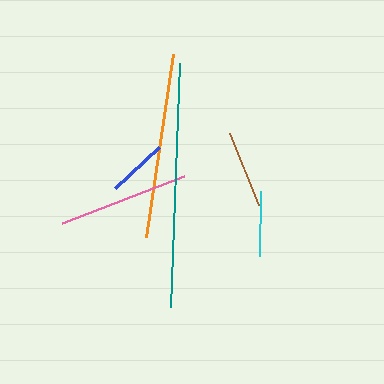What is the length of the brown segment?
The brown segment is approximately 78 pixels long.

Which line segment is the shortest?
The blue line is the shortest at approximately 60 pixels.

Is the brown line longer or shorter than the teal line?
The teal line is longer than the brown line.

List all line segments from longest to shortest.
From longest to shortest: teal, orange, pink, brown, cyan, blue.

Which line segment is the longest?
The teal line is the longest at approximately 244 pixels.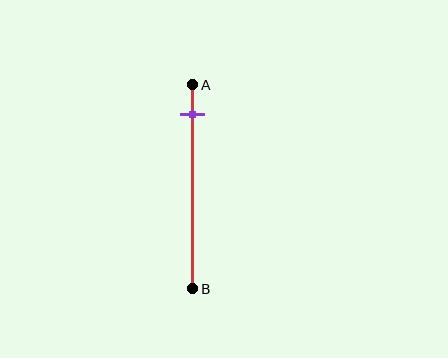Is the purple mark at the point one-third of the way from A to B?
No, the mark is at about 15% from A, not at the 33% one-third point.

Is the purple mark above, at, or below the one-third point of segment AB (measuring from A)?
The purple mark is above the one-third point of segment AB.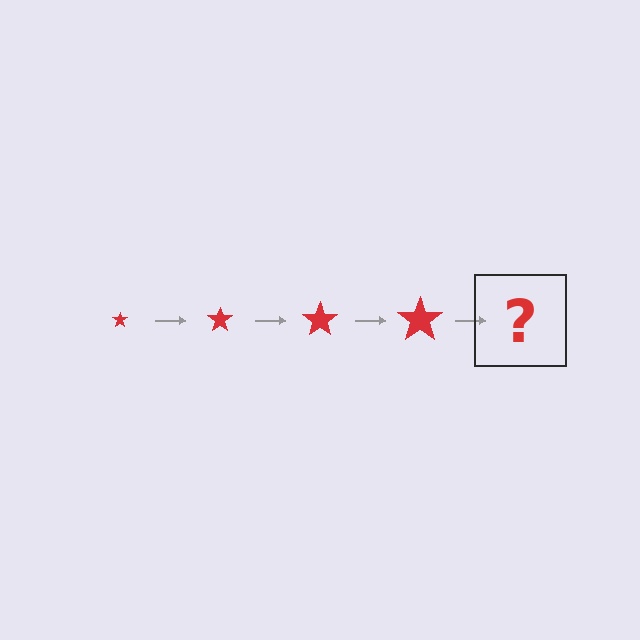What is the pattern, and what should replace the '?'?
The pattern is that the star gets progressively larger each step. The '?' should be a red star, larger than the previous one.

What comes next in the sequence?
The next element should be a red star, larger than the previous one.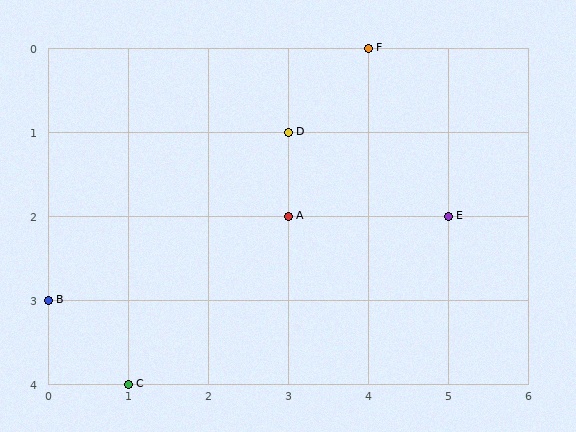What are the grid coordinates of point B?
Point B is at grid coordinates (0, 3).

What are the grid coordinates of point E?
Point E is at grid coordinates (5, 2).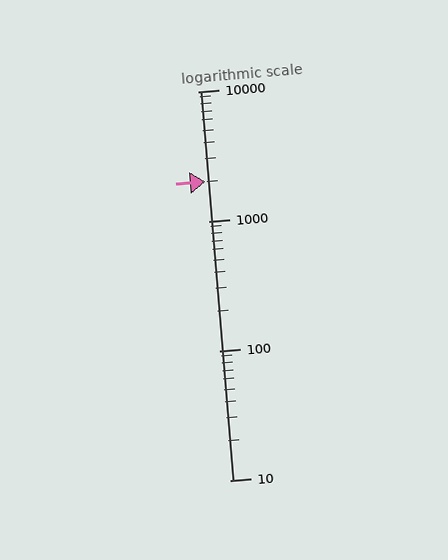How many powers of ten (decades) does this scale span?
The scale spans 3 decades, from 10 to 10000.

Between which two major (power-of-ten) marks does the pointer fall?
The pointer is between 1000 and 10000.